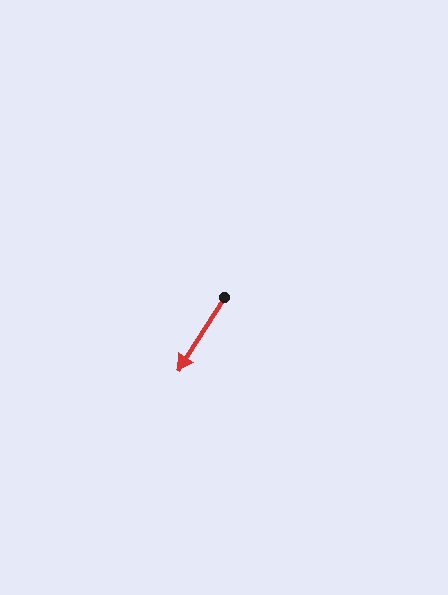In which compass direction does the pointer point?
Southwest.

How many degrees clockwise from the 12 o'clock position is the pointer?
Approximately 212 degrees.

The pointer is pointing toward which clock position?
Roughly 7 o'clock.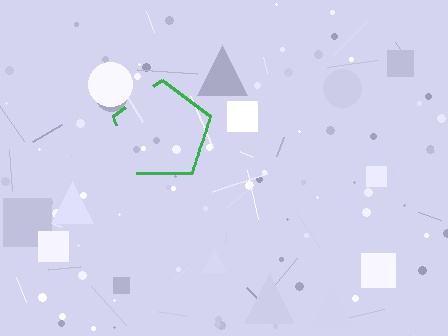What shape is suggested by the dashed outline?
The dashed outline suggests a pentagon.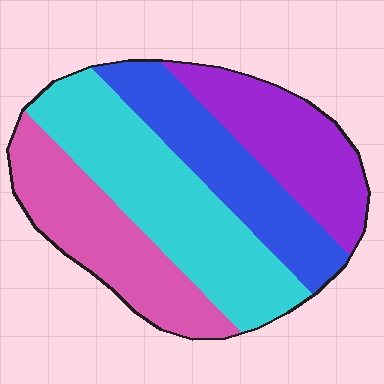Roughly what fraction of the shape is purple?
Purple covers 21% of the shape.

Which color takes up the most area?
Cyan, at roughly 35%.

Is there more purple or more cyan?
Cyan.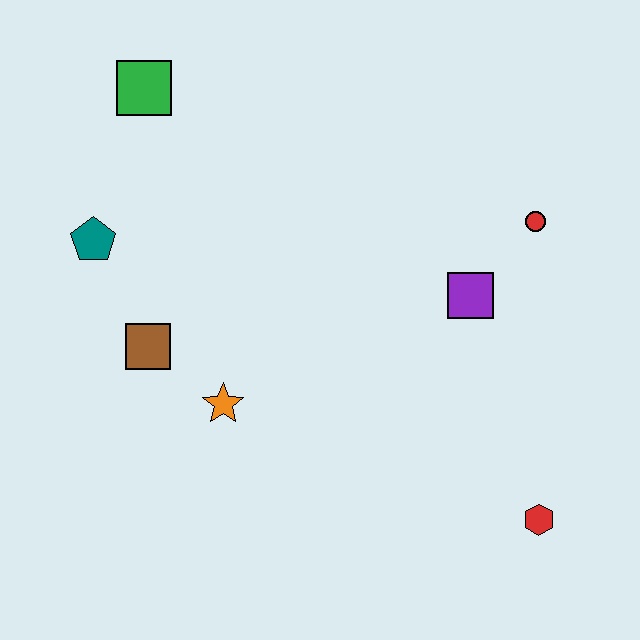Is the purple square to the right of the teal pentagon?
Yes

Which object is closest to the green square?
The teal pentagon is closest to the green square.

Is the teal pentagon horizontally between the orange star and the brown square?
No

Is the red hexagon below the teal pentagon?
Yes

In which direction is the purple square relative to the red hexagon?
The purple square is above the red hexagon.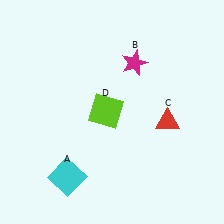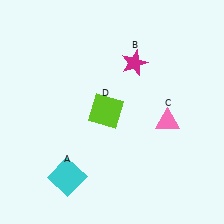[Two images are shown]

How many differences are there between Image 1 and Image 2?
There is 1 difference between the two images.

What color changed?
The triangle (C) changed from red in Image 1 to pink in Image 2.